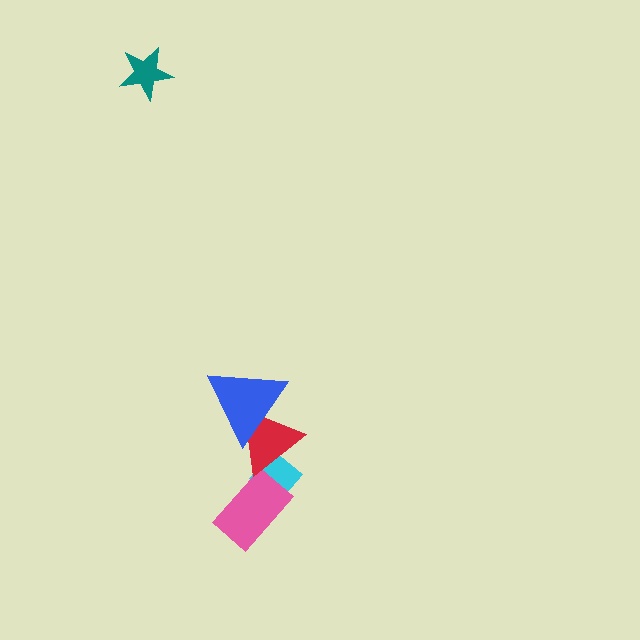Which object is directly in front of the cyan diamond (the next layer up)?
The pink rectangle is directly in front of the cyan diamond.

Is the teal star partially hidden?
No, no other shape covers it.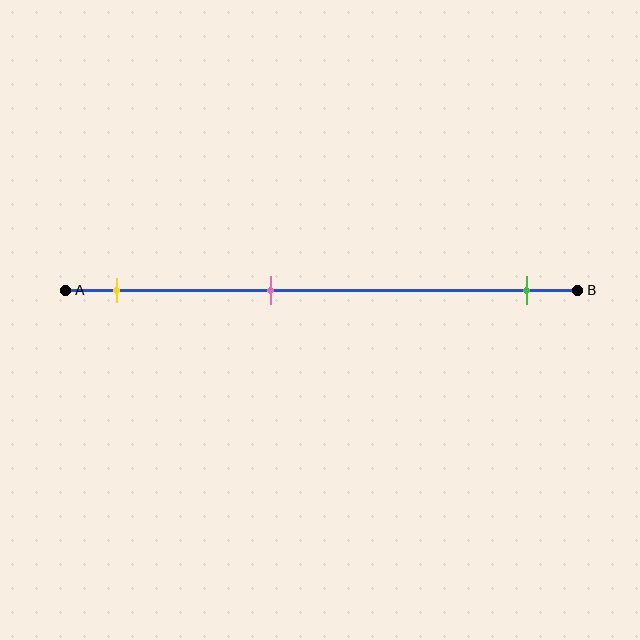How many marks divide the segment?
There are 3 marks dividing the segment.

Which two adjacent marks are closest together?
The yellow and pink marks are the closest adjacent pair.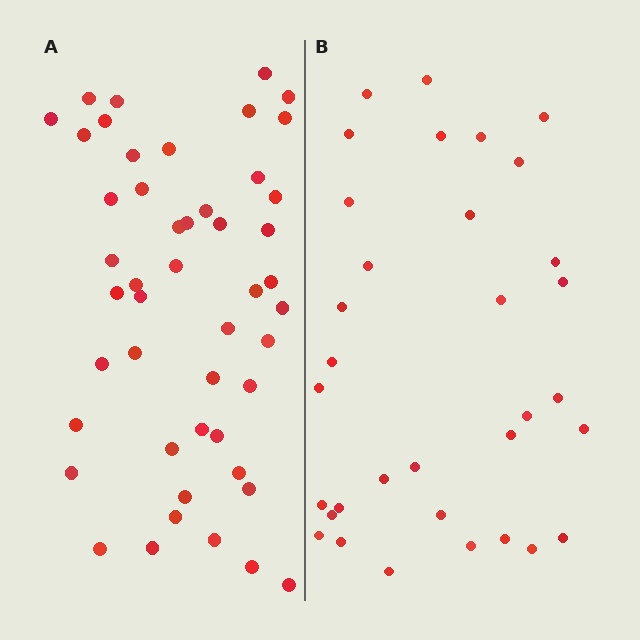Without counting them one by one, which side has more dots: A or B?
Region A (the left region) has more dots.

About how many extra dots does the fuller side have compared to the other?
Region A has approximately 15 more dots than region B.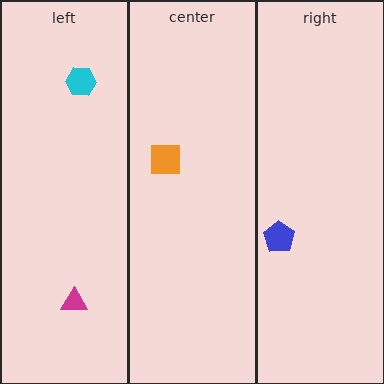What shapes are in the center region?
The orange square.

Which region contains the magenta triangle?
The left region.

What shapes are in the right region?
The blue pentagon.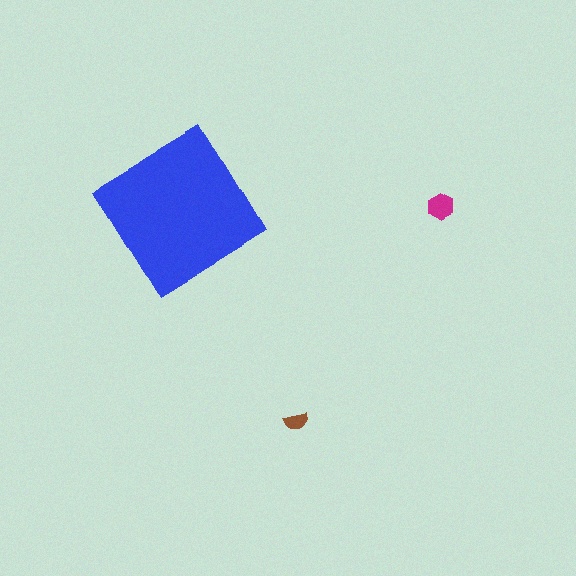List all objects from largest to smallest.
The blue diamond, the magenta hexagon, the brown semicircle.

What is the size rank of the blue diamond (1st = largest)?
1st.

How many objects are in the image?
There are 3 objects in the image.